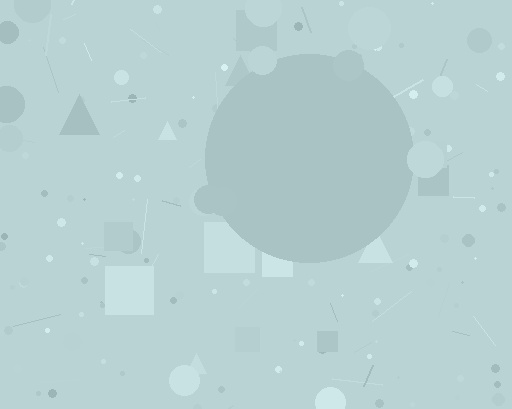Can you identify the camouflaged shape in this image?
The camouflaged shape is a circle.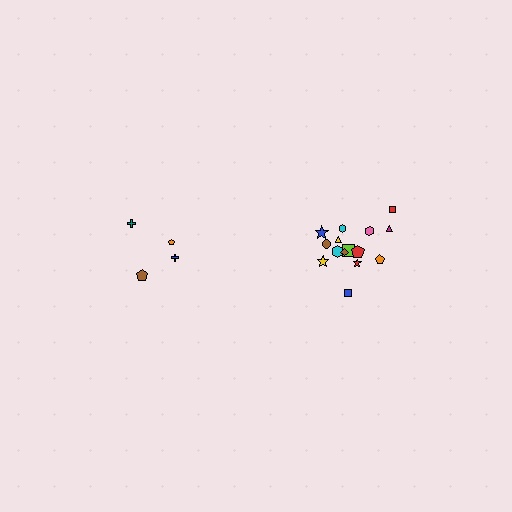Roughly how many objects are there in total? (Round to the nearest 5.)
Roughly 20 objects in total.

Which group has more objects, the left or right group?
The right group.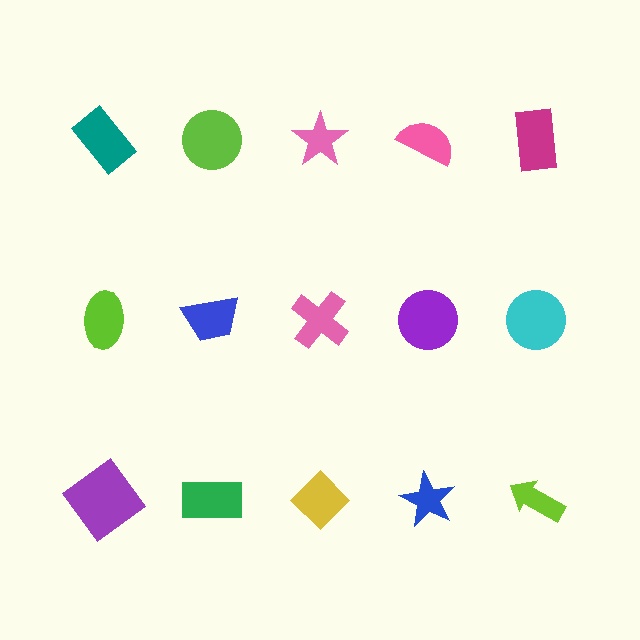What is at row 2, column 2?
A blue trapezoid.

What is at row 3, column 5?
A lime arrow.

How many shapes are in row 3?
5 shapes.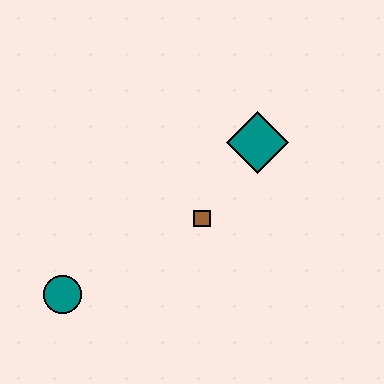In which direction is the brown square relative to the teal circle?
The brown square is to the right of the teal circle.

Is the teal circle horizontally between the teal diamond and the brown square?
No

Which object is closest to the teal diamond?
The brown square is closest to the teal diamond.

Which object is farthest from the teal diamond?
The teal circle is farthest from the teal diamond.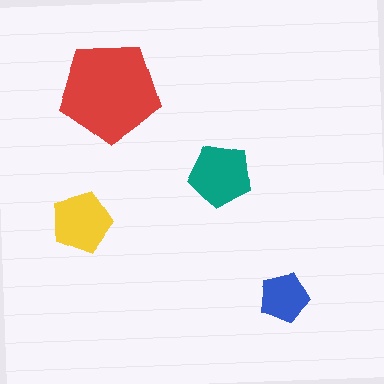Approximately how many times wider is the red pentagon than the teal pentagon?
About 1.5 times wider.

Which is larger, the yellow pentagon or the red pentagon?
The red one.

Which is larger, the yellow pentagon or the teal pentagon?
The teal one.